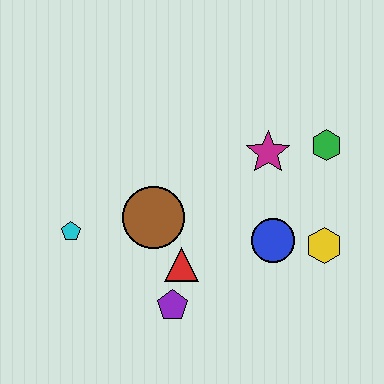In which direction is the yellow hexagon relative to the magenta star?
The yellow hexagon is below the magenta star.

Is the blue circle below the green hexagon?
Yes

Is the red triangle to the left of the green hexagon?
Yes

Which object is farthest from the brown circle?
The green hexagon is farthest from the brown circle.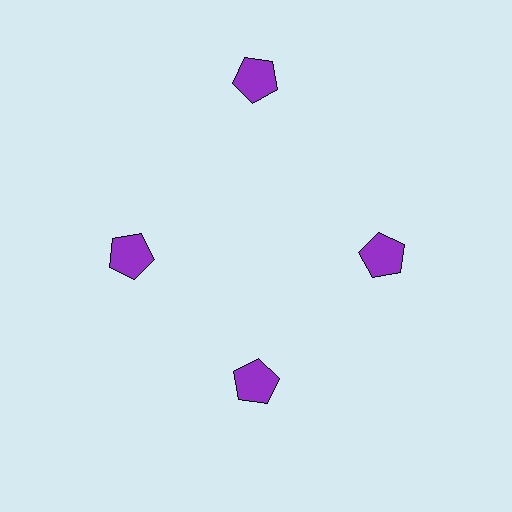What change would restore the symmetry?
The symmetry would be restored by moving it inward, back onto the ring so that all 4 pentagons sit at equal angles and equal distance from the center.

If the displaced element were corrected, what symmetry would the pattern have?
It would have 4-fold rotational symmetry — the pattern would map onto itself every 90 degrees.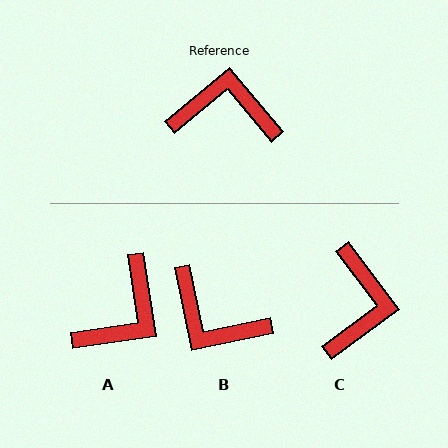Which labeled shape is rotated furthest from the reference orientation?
B, about 152 degrees away.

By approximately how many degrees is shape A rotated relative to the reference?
Approximately 121 degrees clockwise.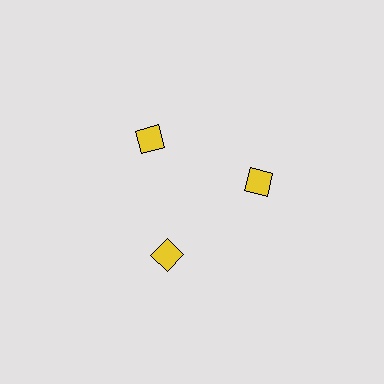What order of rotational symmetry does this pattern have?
This pattern has 3-fold rotational symmetry.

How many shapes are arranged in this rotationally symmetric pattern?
There are 3 shapes, arranged in 3 groups of 1.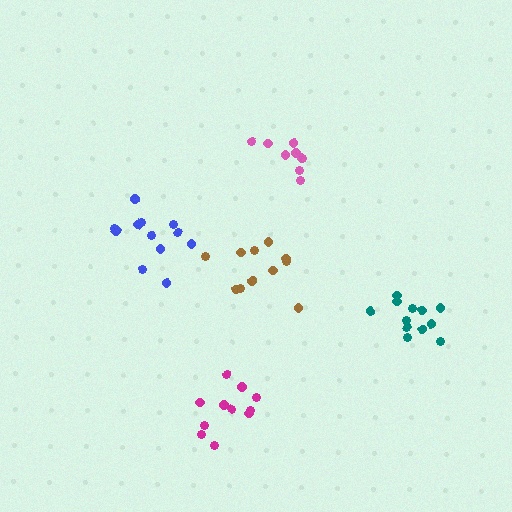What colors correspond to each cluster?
The clusters are colored: blue, pink, magenta, brown, teal.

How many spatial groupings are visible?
There are 5 spatial groupings.